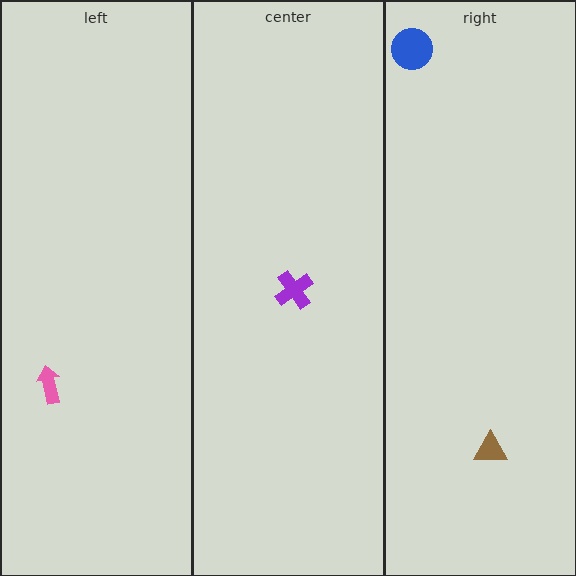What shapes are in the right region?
The brown triangle, the blue circle.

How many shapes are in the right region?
2.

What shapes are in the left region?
The pink arrow.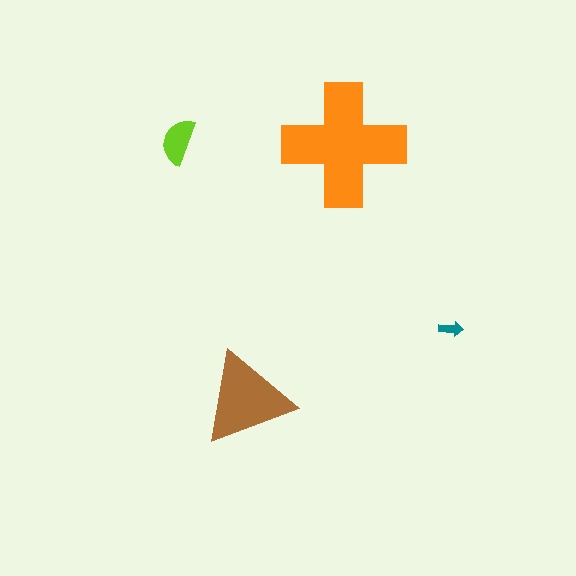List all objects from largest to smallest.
The orange cross, the brown triangle, the lime semicircle, the teal arrow.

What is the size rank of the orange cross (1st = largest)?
1st.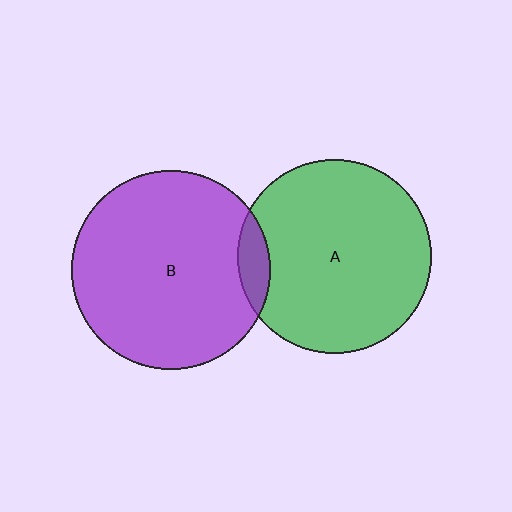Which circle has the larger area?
Circle B (purple).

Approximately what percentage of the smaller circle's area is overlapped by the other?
Approximately 10%.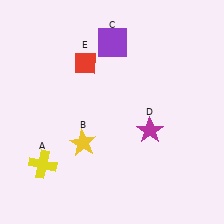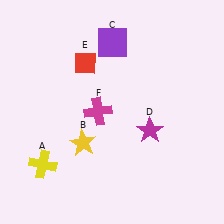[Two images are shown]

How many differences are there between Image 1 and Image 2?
There is 1 difference between the two images.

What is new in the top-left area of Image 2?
A magenta cross (F) was added in the top-left area of Image 2.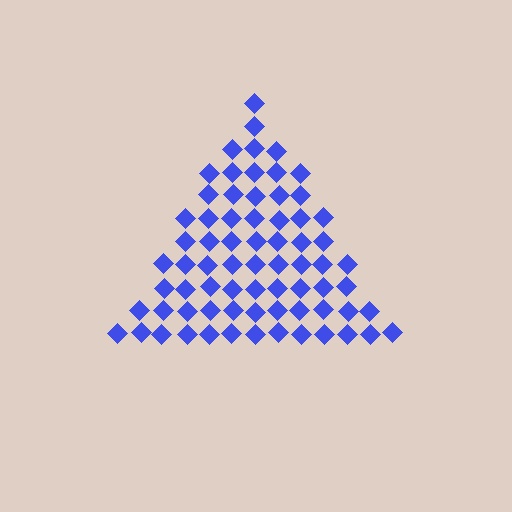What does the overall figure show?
The overall figure shows a triangle.